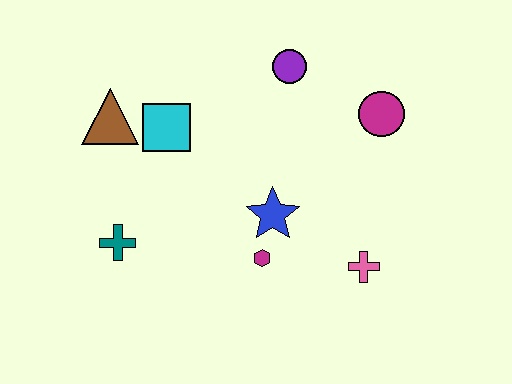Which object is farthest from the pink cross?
The brown triangle is farthest from the pink cross.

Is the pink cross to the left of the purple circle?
No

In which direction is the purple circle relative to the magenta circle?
The purple circle is to the left of the magenta circle.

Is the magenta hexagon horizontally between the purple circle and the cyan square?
Yes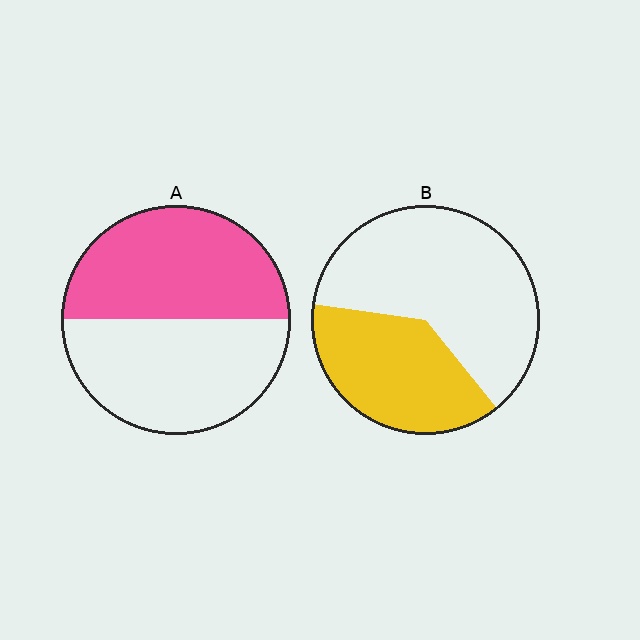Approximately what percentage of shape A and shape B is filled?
A is approximately 50% and B is approximately 40%.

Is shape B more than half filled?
No.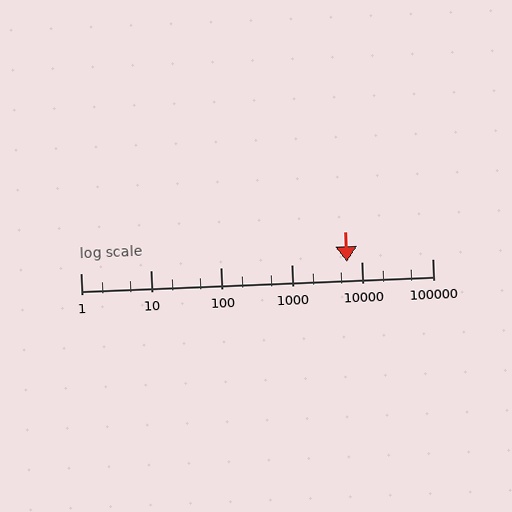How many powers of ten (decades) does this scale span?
The scale spans 5 decades, from 1 to 100000.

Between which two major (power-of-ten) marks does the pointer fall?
The pointer is between 1000 and 10000.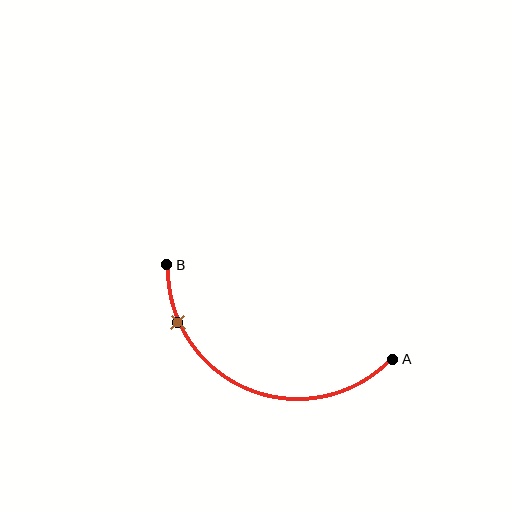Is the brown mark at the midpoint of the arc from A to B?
No. The brown mark lies on the arc but is closer to endpoint B. The arc midpoint would be at the point on the curve equidistant along the arc from both A and B.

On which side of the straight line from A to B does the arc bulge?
The arc bulges below the straight line connecting A and B.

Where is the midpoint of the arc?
The arc midpoint is the point on the curve farthest from the straight line joining A and B. It sits below that line.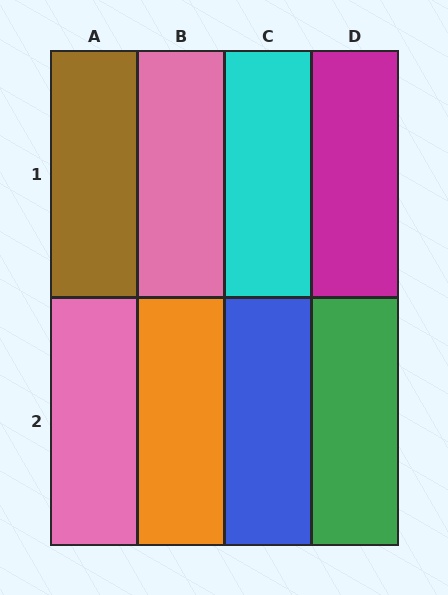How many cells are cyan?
1 cell is cyan.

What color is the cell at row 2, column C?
Blue.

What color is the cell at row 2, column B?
Orange.